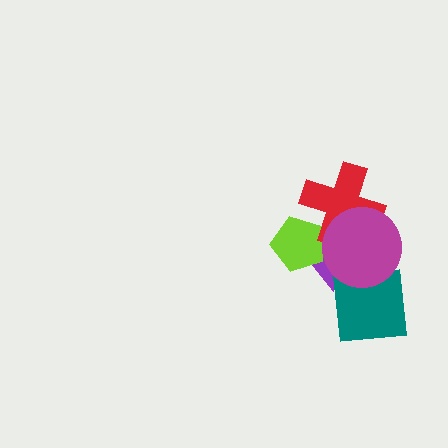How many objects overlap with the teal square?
1 object overlaps with the teal square.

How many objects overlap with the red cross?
3 objects overlap with the red cross.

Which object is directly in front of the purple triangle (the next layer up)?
The lime pentagon is directly in front of the purple triangle.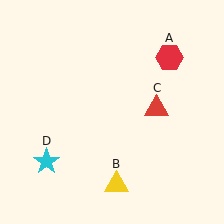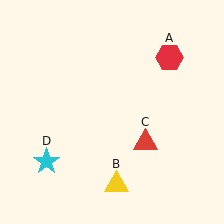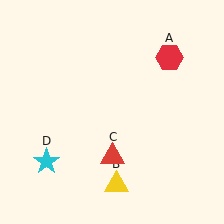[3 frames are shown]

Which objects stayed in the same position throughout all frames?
Red hexagon (object A) and yellow triangle (object B) and cyan star (object D) remained stationary.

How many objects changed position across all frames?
1 object changed position: red triangle (object C).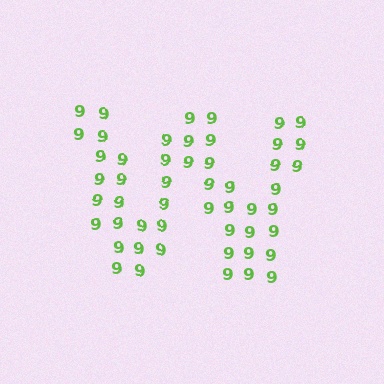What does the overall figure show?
The overall figure shows the letter W.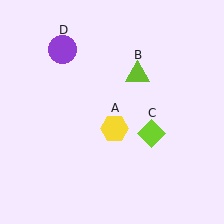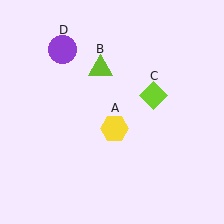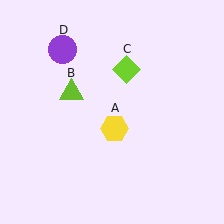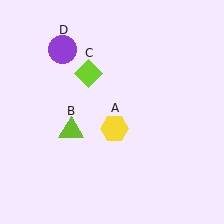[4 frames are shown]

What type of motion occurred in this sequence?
The lime triangle (object B), lime diamond (object C) rotated counterclockwise around the center of the scene.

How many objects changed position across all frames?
2 objects changed position: lime triangle (object B), lime diamond (object C).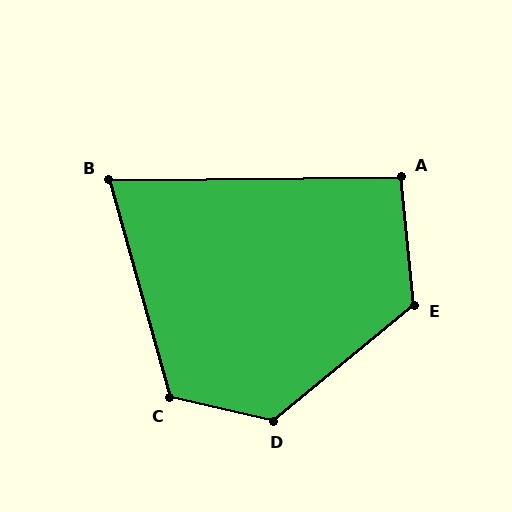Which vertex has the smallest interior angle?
B, at approximately 75 degrees.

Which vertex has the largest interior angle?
D, at approximately 128 degrees.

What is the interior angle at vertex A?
Approximately 95 degrees (approximately right).